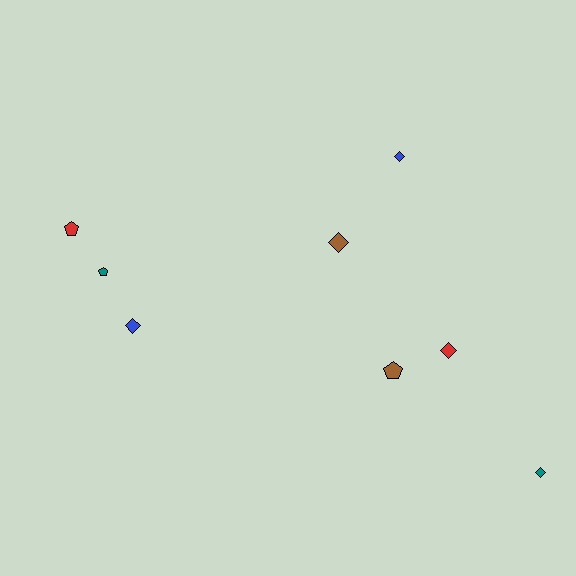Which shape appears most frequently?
Diamond, with 5 objects.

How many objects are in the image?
There are 8 objects.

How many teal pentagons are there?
There is 1 teal pentagon.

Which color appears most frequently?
Blue, with 2 objects.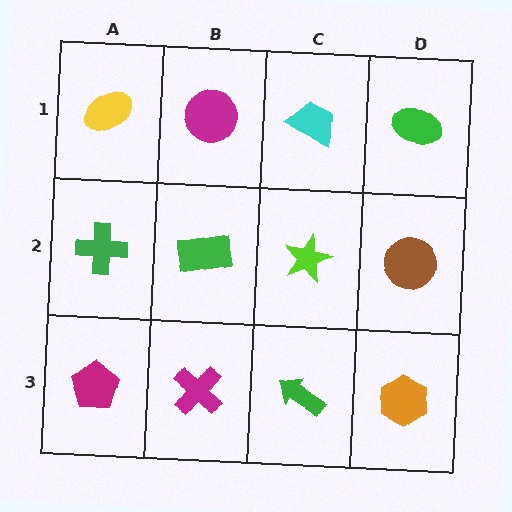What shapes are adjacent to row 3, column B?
A green rectangle (row 2, column B), a magenta pentagon (row 3, column A), a green arrow (row 3, column C).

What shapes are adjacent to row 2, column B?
A magenta circle (row 1, column B), a magenta cross (row 3, column B), a green cross (row 2, column A), a lime star (row 2, column C).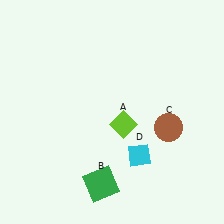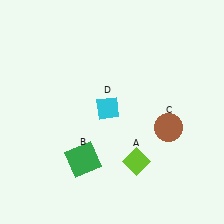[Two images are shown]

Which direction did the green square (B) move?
The green square (B) moved up.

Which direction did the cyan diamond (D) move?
The cyan diamond (D) moved up.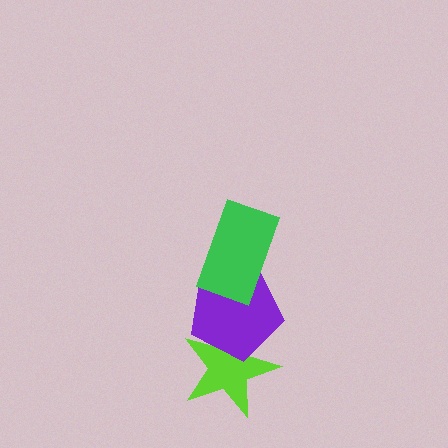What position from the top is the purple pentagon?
The purple pentagon is 2nd from the top.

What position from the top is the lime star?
The lime star is 3rd from the top.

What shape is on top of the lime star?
The purple pentagon is on top of the lime star.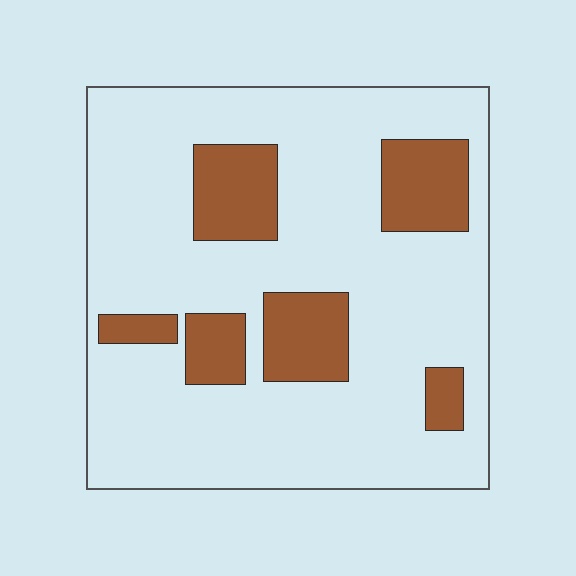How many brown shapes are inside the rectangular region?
6.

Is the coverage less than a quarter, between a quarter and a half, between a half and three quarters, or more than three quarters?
Less than a quarter.